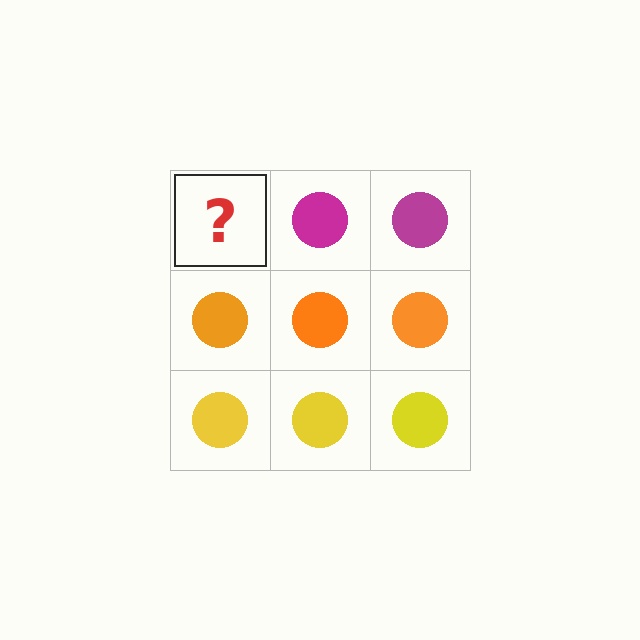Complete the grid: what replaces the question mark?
The question mark should be replaced with a magenta circle.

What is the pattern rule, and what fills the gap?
The rule is that each row has a consistent color. The gap should be filled with a magenta circle.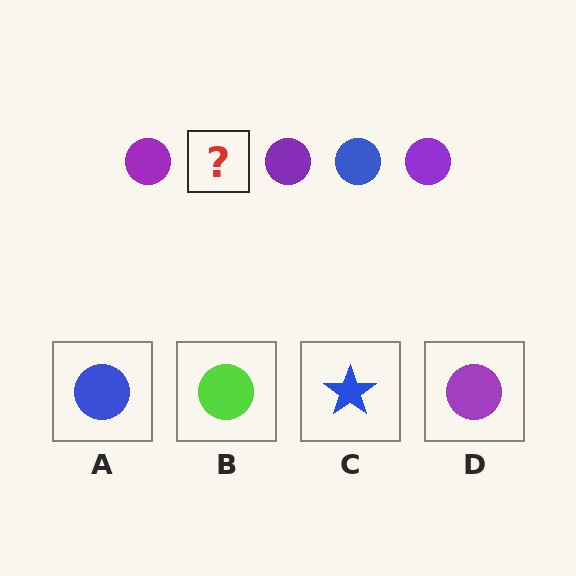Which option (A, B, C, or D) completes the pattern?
A.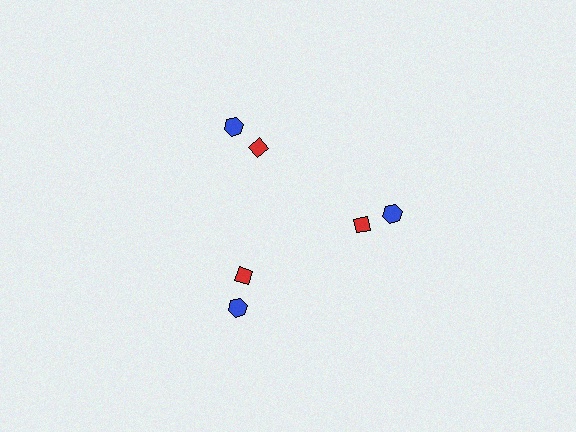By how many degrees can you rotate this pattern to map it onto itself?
The pattern maps onto itself every 120 degrees of rotation.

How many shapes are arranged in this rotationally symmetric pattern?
There are 6 shapes, arranged in 3 groups of 2.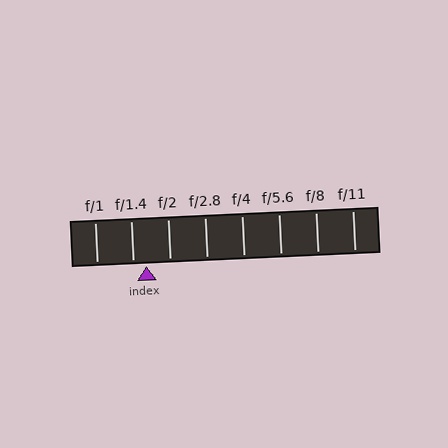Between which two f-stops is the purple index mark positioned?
The index mark is between f/1.4 and f/2.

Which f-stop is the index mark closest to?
The index mark is closest to f/1.4.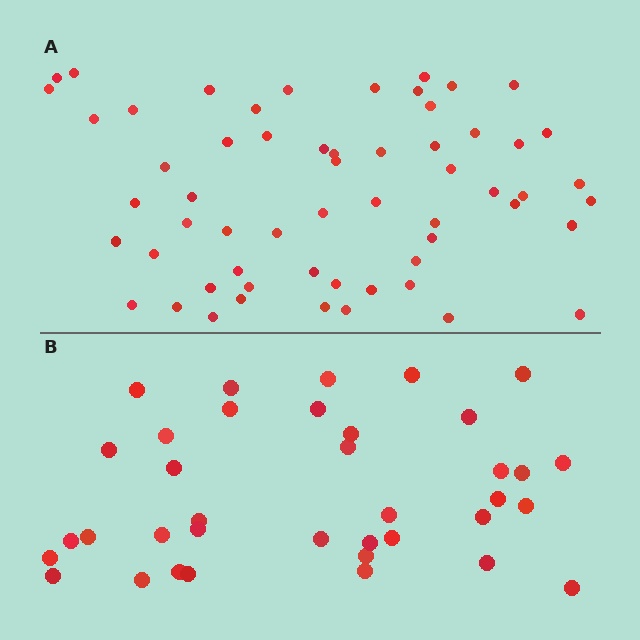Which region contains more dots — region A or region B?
Region A (the top region) has more dots.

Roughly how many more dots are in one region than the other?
Region A has approximately 20 more dots than region B.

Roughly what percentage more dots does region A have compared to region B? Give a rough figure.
About 60% more.